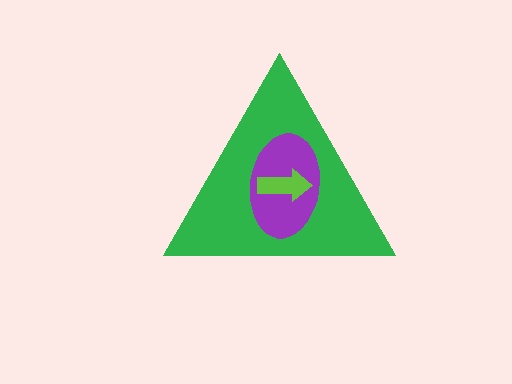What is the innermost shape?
The lime arrow.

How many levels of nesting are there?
3.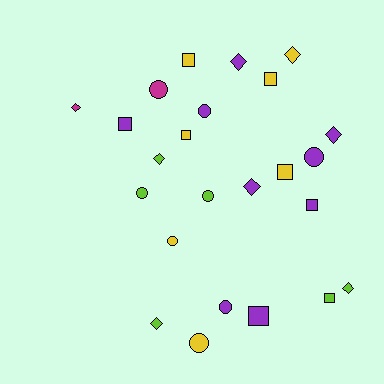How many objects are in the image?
There are 24 objects.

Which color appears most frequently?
Purple, with 9 objects.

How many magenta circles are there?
There is 1 magenta circle.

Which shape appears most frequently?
Diamond, with 8 objects.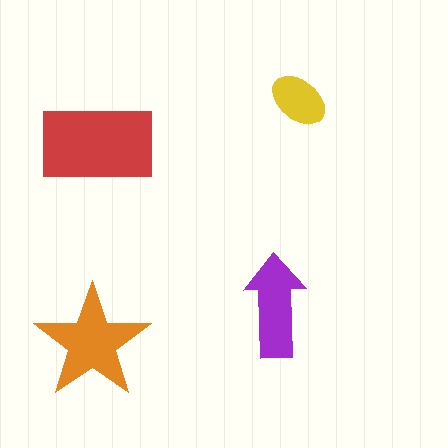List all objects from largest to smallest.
The red rectangle, the orange star, the purple arrow, the yellow ellipse.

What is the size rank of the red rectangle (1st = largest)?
1st.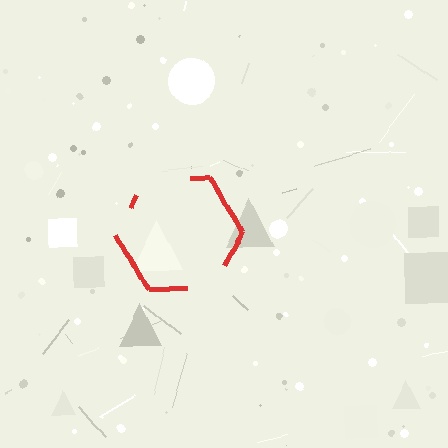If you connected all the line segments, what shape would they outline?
They would outline a hexagon.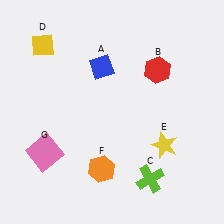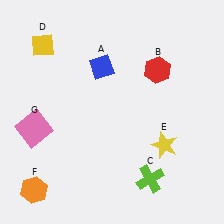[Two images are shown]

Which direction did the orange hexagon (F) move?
The orange hexagon (F) moved left.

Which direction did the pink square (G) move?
The pink square (G) moved up.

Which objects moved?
The objects that moved are: the orange hexagon (F), the pink square (G).